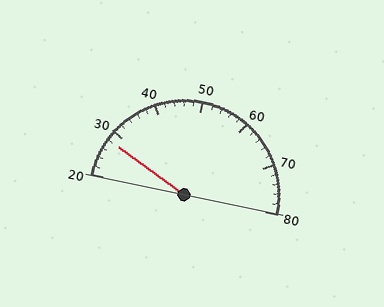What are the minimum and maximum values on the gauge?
The gauge ranges from 20 to 80.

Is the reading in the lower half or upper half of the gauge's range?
The reading is in the lower half of the range (20 to 80).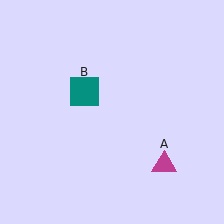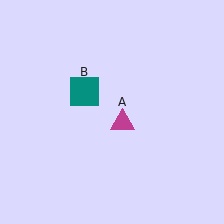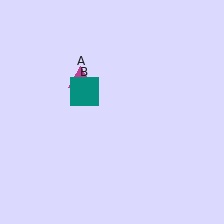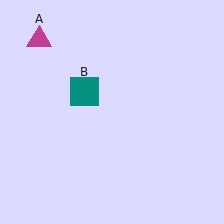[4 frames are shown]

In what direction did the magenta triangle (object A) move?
The magenta triangle (object A) moved up and to the left.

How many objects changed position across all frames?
1 object changed position: magenta triangle (object A).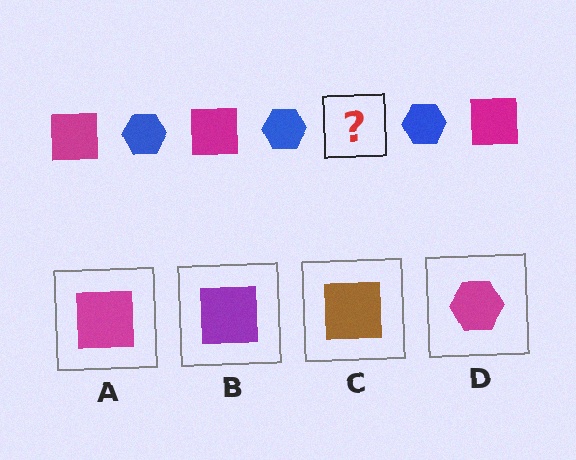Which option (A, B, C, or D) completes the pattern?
A.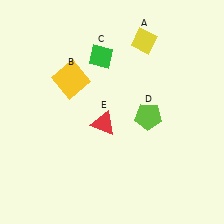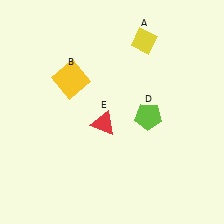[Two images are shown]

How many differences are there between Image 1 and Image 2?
There is 1 difference between the two images.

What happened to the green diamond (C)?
The green diamond (C) was removed in Image 2. It was in the top-left area of Image 1.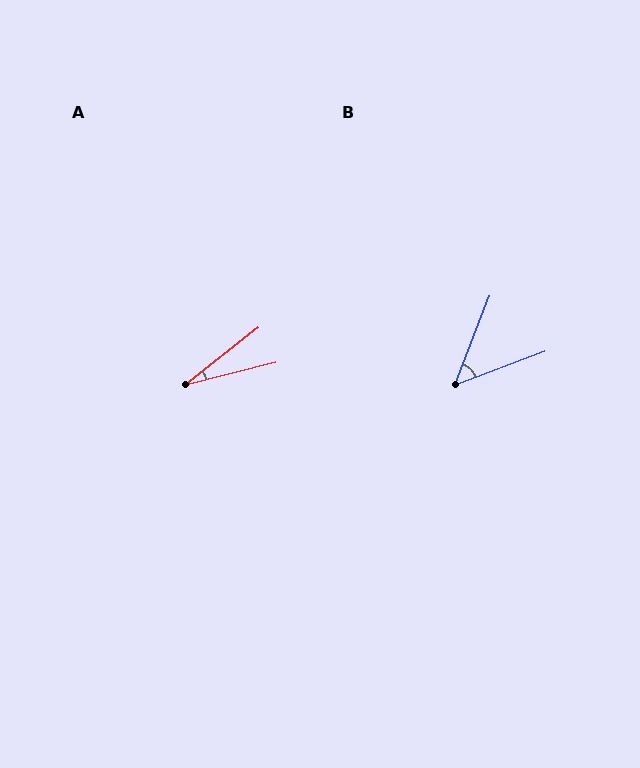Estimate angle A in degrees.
Approximately 24 degrees.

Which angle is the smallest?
A, at approximately 24 degrees.